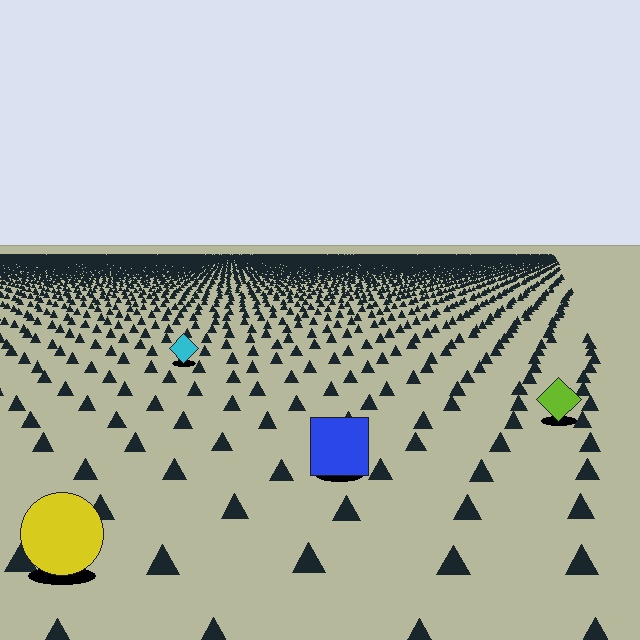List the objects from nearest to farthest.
From nearest to farthest: the yellow circle, the blue square, the lime diamond, the cyan diamond.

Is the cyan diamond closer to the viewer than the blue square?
No. The blue square is closer — you can tell from the texture gradient: the ground texture is coarser near it.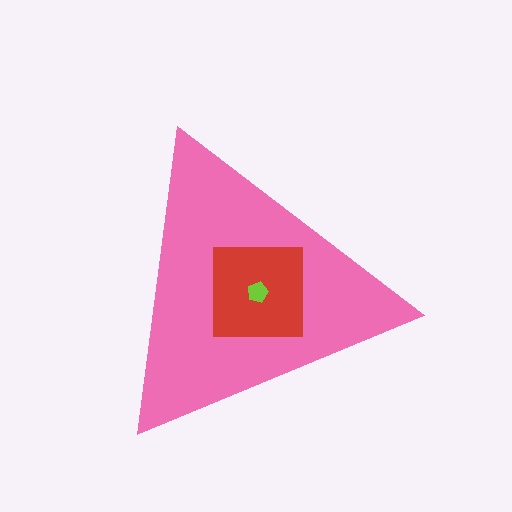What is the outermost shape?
The pink triangle.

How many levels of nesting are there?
3.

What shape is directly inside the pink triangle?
The red square.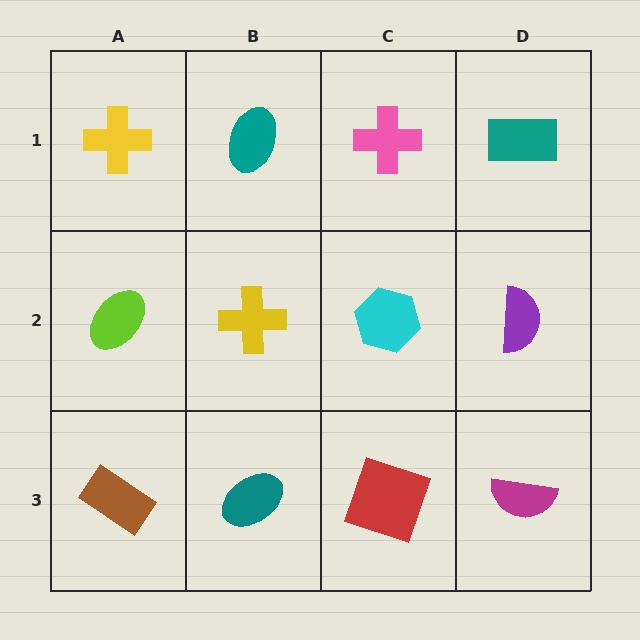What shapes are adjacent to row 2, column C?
A pink cross (row 1, column C), a red square (row 3, column C), a yellow cross (row 2, column B), a purple semicircle (row 2, column D).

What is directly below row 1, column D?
A purple semicircle.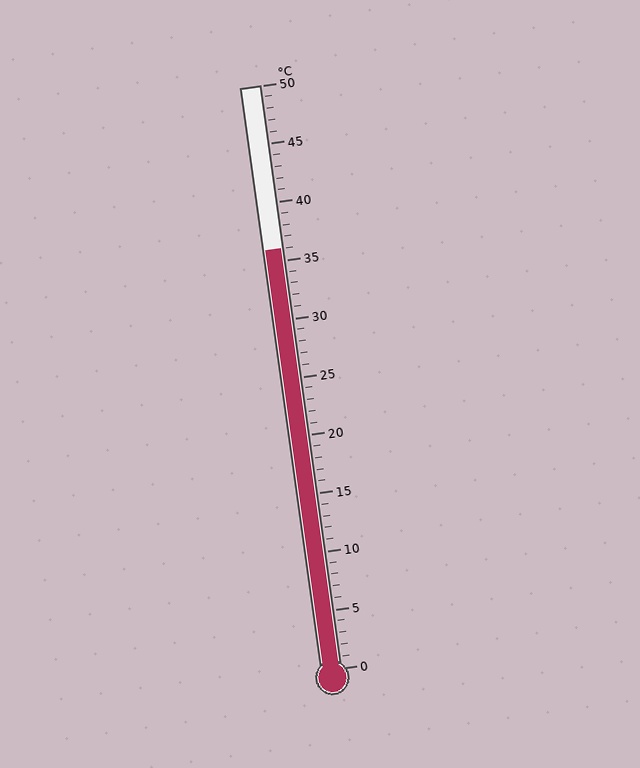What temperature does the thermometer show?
The thermometer shows approximately 36°C.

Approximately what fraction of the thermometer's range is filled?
The thermometer is filled to approximately 70% of its range.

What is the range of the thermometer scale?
The thermometer scale ranges from 0°C to 50°C.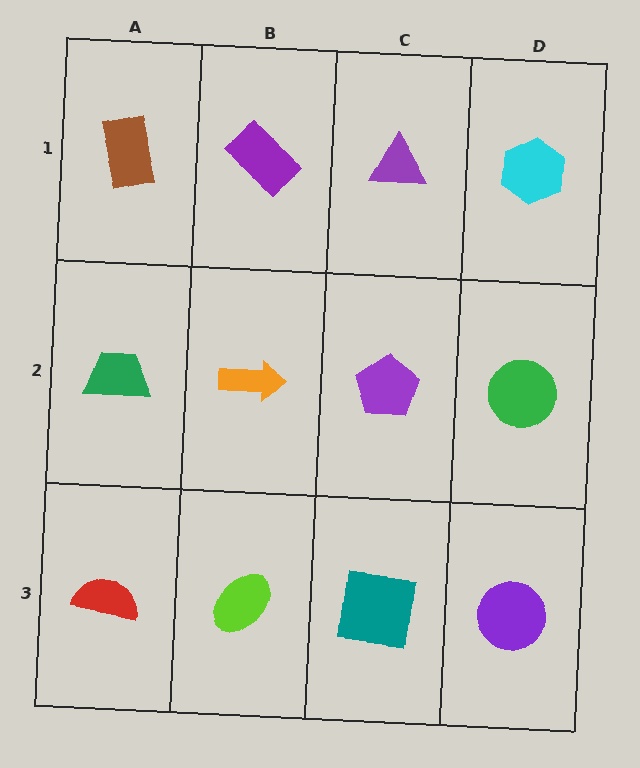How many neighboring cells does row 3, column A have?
2.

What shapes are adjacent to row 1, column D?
A green circle (row 2, column D), a purple triangle (row 1, column C).